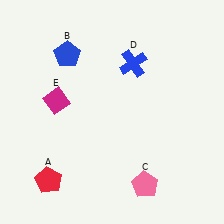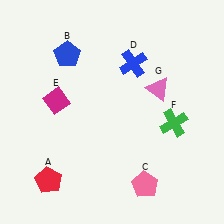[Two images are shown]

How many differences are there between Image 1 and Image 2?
There are 2 differences between the two images.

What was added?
A green cross (F), a pink triangle (G) were added in Image 2.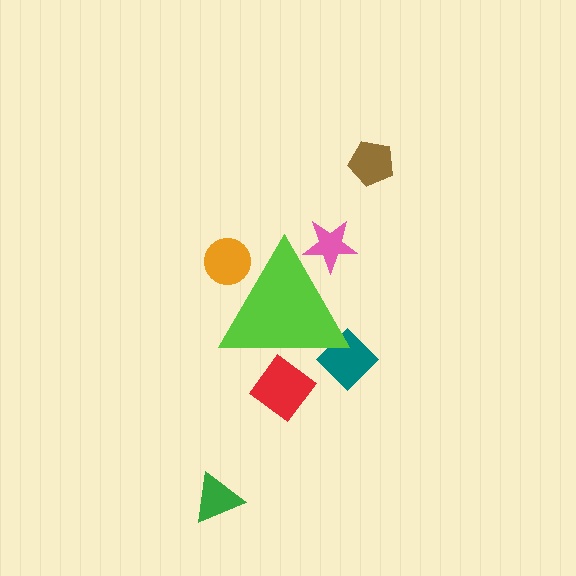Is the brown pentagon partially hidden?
No, the brown pentagon is fully visible.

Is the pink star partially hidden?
Yes, the pink star is partially hidden behind the lime triangle.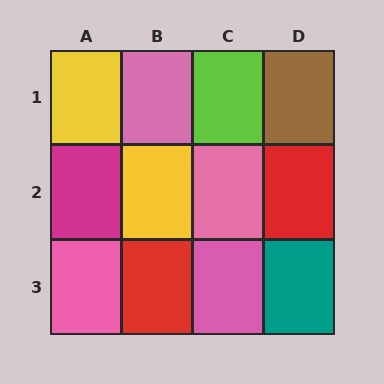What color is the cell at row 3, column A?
Pink.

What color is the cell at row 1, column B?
Pink.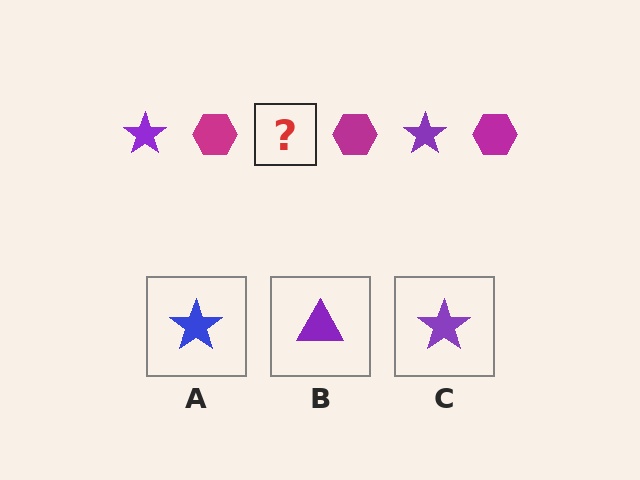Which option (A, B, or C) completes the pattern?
C.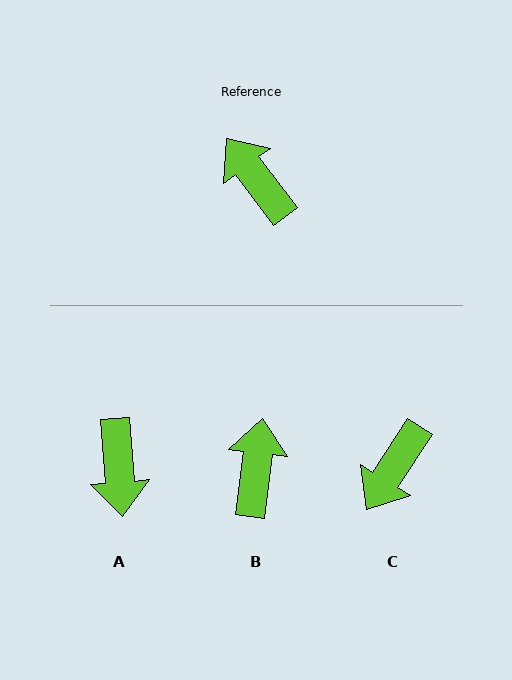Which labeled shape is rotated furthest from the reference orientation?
A, about 147 degrees away.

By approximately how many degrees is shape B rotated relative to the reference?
Approximately 44 degrees clockwise.